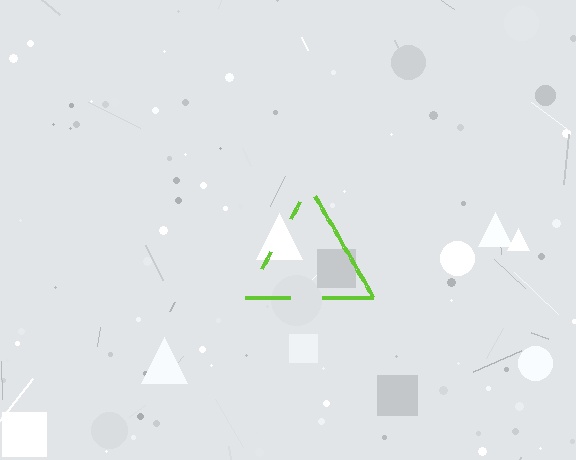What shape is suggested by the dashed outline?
The dashed outline suggests a triangle.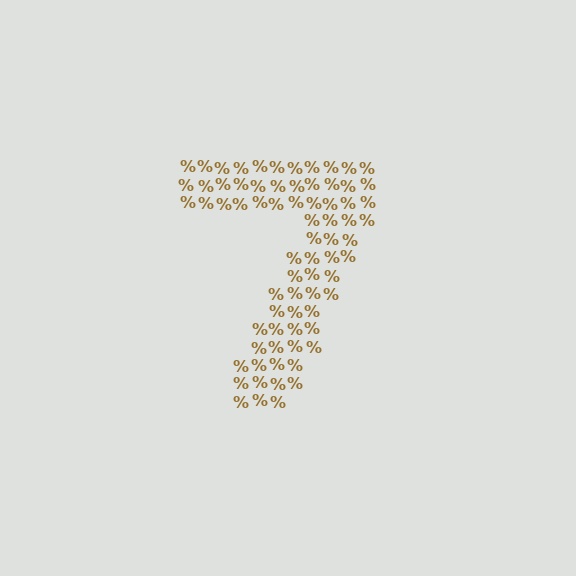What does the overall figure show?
The overall figure shows the digit 7.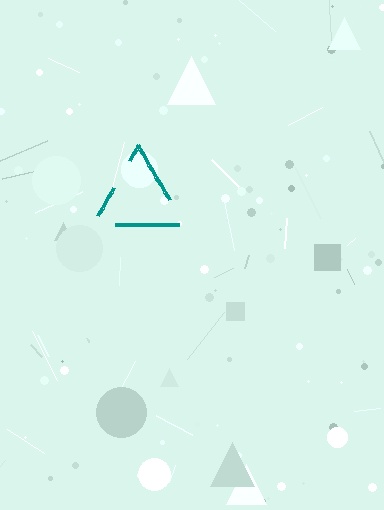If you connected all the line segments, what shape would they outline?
They would outline a triangle.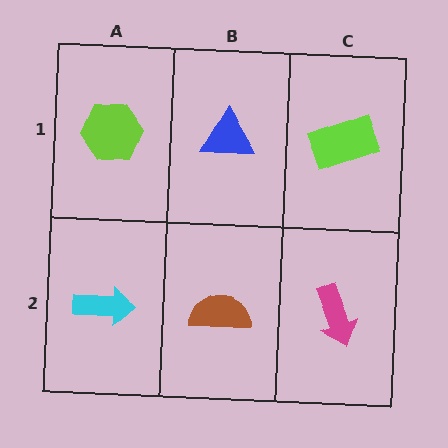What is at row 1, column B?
A blue triangle.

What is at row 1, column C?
A lime rectangle.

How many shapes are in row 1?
3 shapes.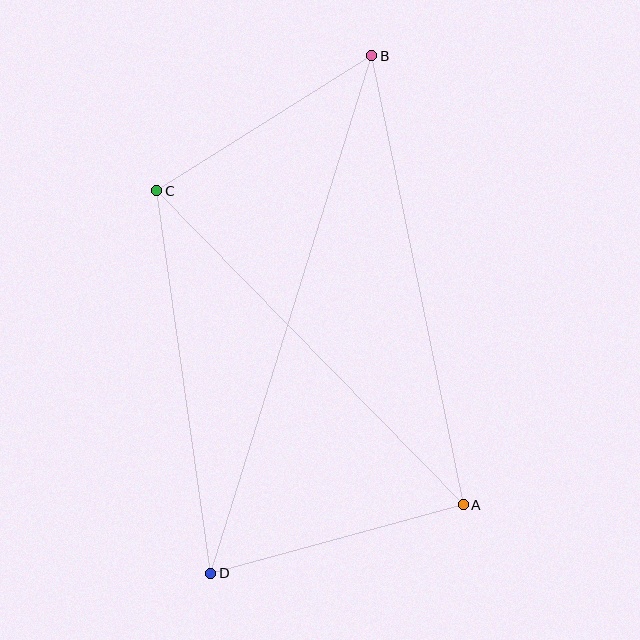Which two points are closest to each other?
Points B and C are closest to each other.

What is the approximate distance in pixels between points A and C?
The distance between A and C is approximately 439 pixels.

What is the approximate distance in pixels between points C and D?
The distance between C and D is approximately 386 pixels.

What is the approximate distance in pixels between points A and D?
The distance between A and D is approximately 261 pixels.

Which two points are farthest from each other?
Points B and D are farthest from each other.